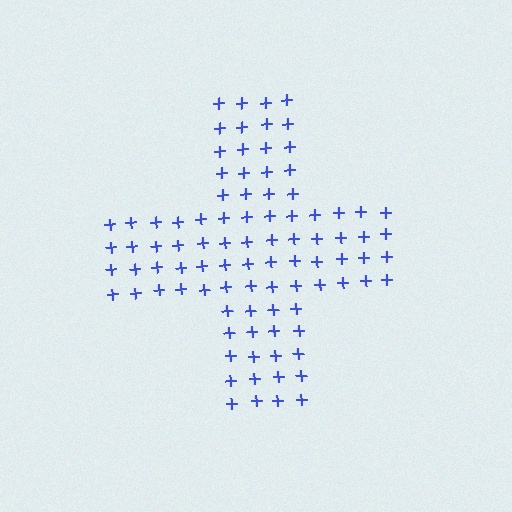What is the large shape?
The large shape is a cross.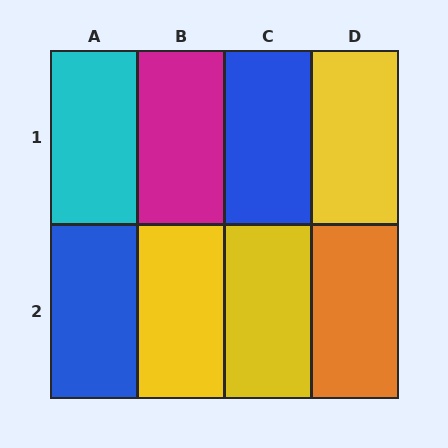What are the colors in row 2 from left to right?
Blue, yellow, yellow, orange.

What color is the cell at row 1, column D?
Yellow.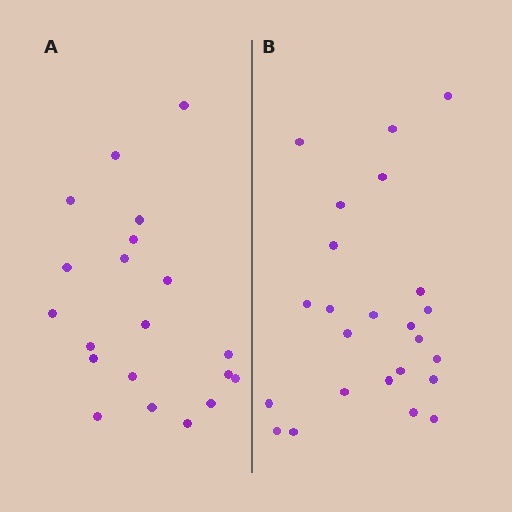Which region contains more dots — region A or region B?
Region B (the right region) has more dots.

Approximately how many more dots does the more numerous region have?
Region B has about 4 more dots than region A.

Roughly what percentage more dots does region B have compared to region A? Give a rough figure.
About 20% more.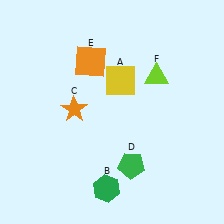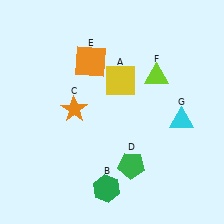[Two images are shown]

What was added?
A cyan triangle (G) was added in Image 2.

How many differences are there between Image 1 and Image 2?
There is 1 difference between the two images.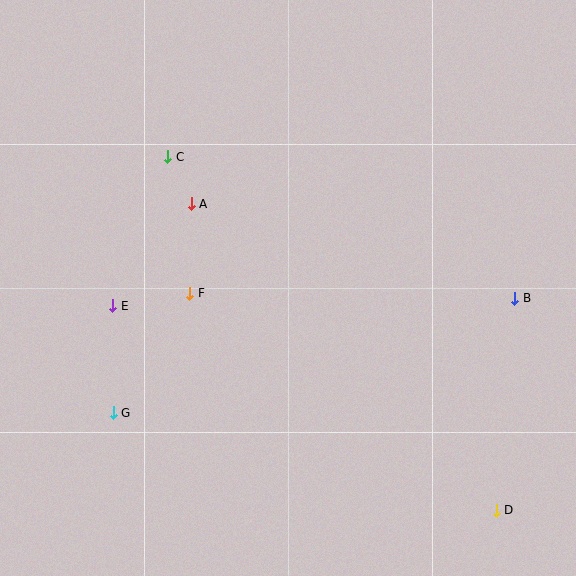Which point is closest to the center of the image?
Point F at (190, 293) is closest to the center.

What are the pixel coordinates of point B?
Point B is at (515, 299).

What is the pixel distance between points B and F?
The distance between B and F is 325 pixels.